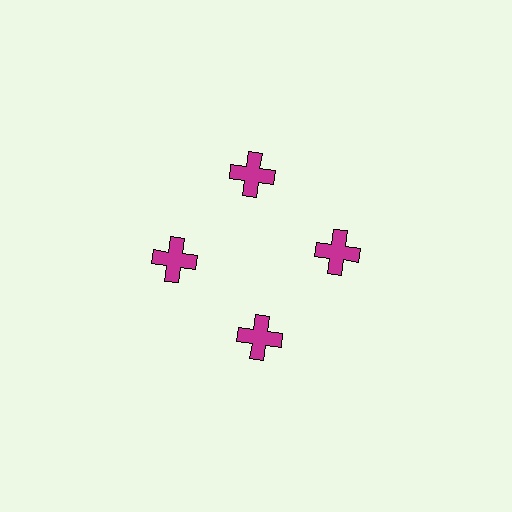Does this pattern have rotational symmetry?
Yes, this pattern has 4-fold rotational symmetry. It looks the same after rotating 90 degrees around the center.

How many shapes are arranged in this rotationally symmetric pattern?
There are 4 shapes, arranged in 4 groups of 1.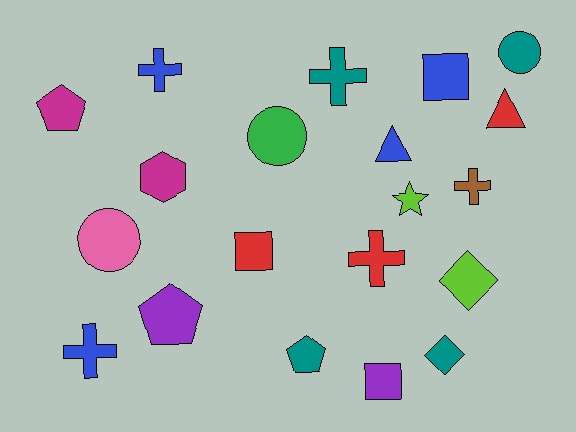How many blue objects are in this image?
There are 4 blue objects.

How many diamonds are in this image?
There are 2 diamonds.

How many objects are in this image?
There are 20 objects.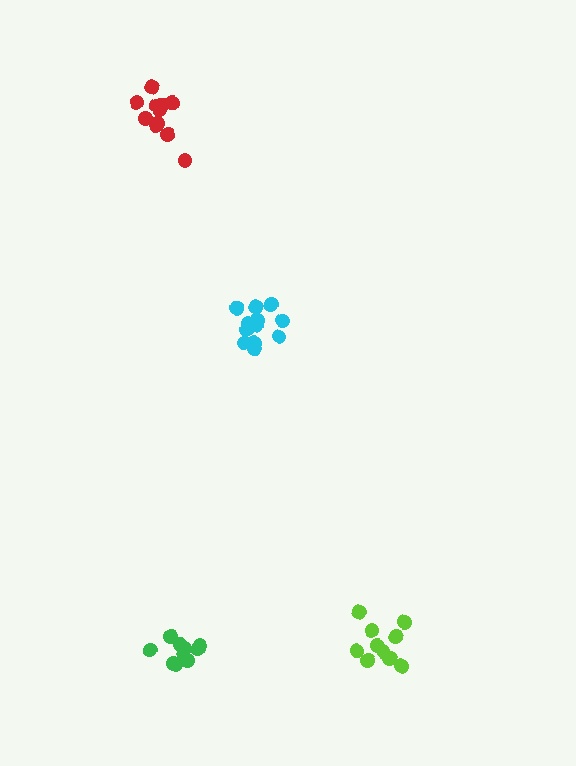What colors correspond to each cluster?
The clusters are colored: red, cyan, lime, green.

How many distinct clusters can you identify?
There are 4 distinct clusters.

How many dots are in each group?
Group 1: 12 dots, Group 2: 13 dots, Group 3: 10 dots, Group 4: 11 dots (46 total).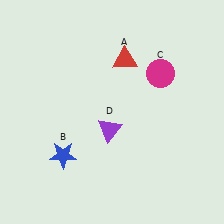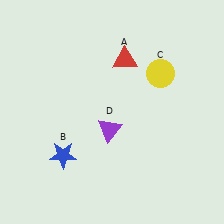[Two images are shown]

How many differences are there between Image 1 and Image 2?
There is 1 difference between the two images.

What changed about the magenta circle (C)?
In Image 1, C is magenta. In Image 2, it changed to yellow.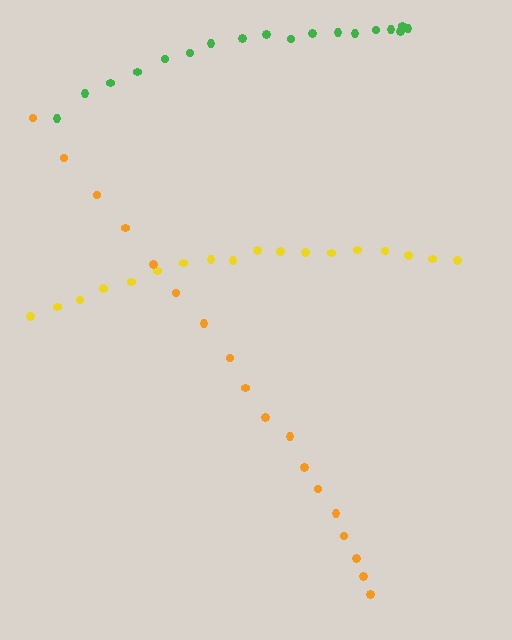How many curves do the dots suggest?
There are 3 distinct paths.